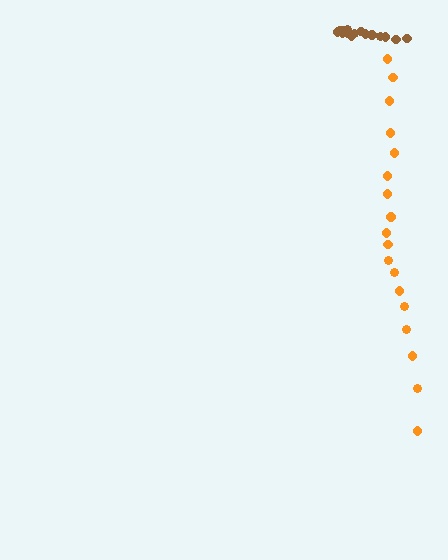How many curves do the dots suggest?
There are 2 distinct paths.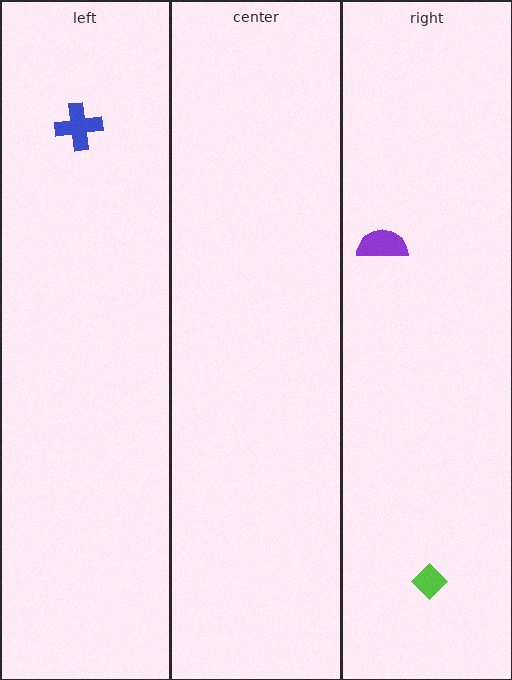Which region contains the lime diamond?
The right region.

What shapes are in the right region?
The purple semicircle, the lime diamond.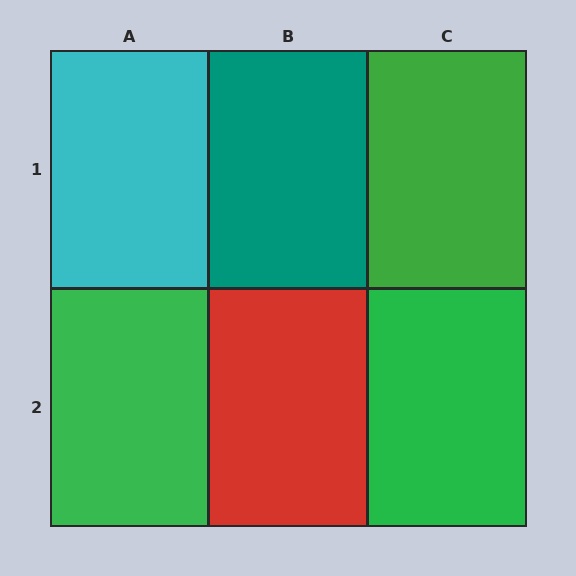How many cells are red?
1 cell is red.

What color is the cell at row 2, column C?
Green.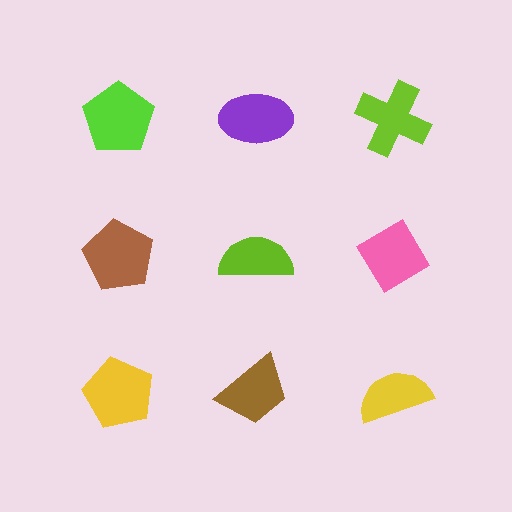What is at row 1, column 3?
A lime cross.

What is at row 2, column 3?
A pink diamond.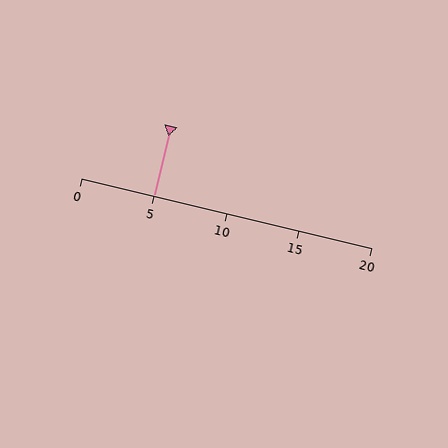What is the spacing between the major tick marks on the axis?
The major ticks are spaced 5 apart.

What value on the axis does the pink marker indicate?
The marker indicates approximately 5.